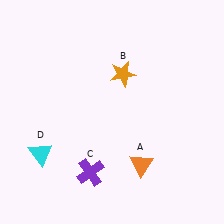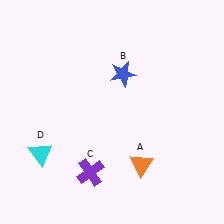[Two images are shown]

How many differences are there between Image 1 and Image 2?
There is 1 difference between the two images.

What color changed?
The star (B) changed from orange in Image 1 to blue in Image 2.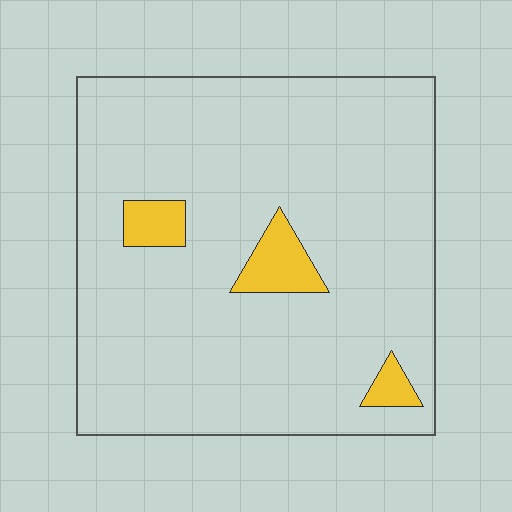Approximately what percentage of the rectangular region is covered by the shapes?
Approximately 5%.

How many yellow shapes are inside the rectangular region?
3.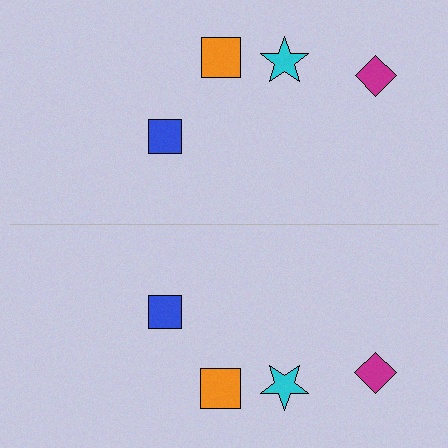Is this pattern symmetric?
Yes, this pattern has bilateral (reflection) symmetry.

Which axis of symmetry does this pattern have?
The pattern has a horizontal axis of symmetry running through the center of the image.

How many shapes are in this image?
There are 8 shapes in this image.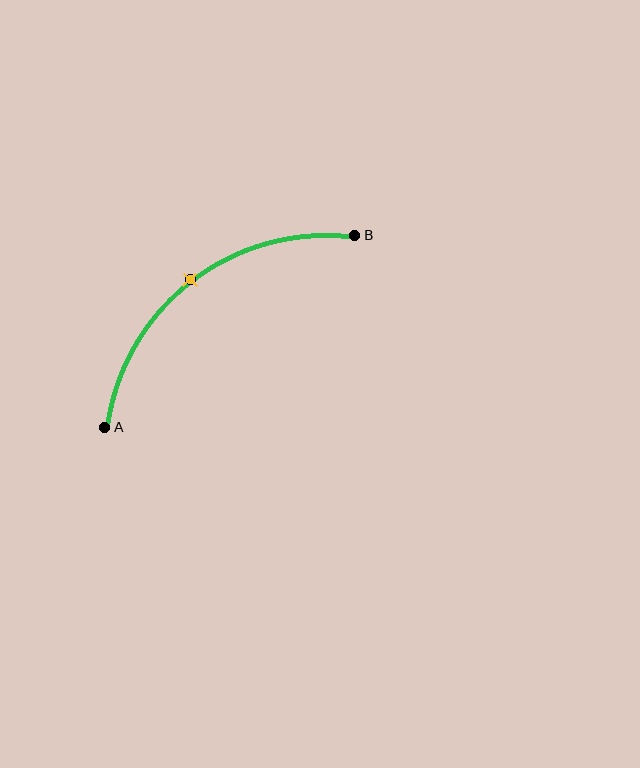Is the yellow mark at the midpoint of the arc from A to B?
Yes. The yellow mark lies on the arc at equal arc-length from both A and B — it is the arc midpoint.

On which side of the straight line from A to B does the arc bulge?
The arc bulges above and to the left of the straight line connecting A and B.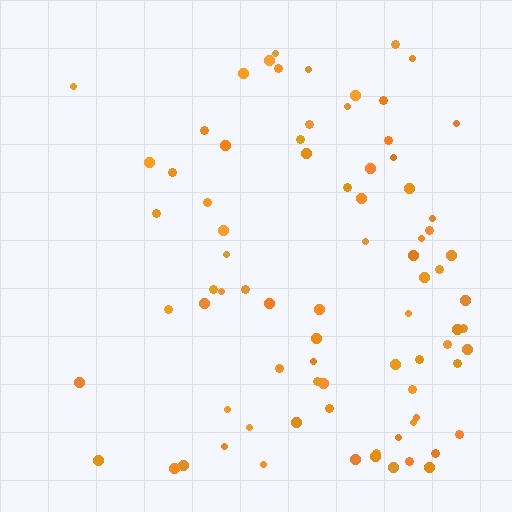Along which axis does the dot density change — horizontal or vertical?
Horizontal.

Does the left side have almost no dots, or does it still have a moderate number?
Still a moderate number, just noticeably fewer than the right.